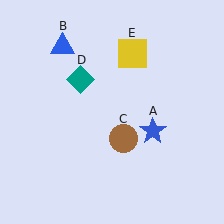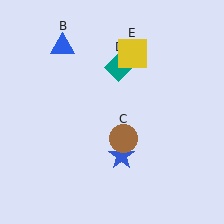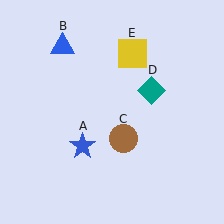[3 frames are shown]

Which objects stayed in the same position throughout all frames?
Blue triangle (object B) and brown circle (object C) and yellow square (object E) remained stationary.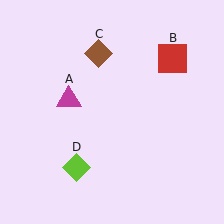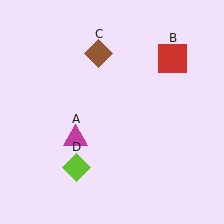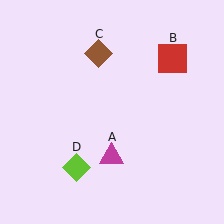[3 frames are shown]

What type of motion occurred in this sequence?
The magenta triangle (object A) rotated counterclockwise around the center of the scene.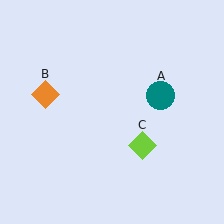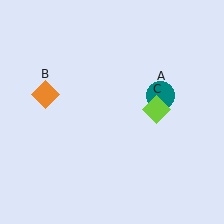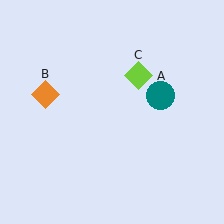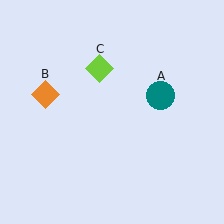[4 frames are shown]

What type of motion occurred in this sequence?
The lime diamond (object C) rotated counterclockwise around the center of the scene.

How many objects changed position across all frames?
1 object changed position: lime diamond (object C).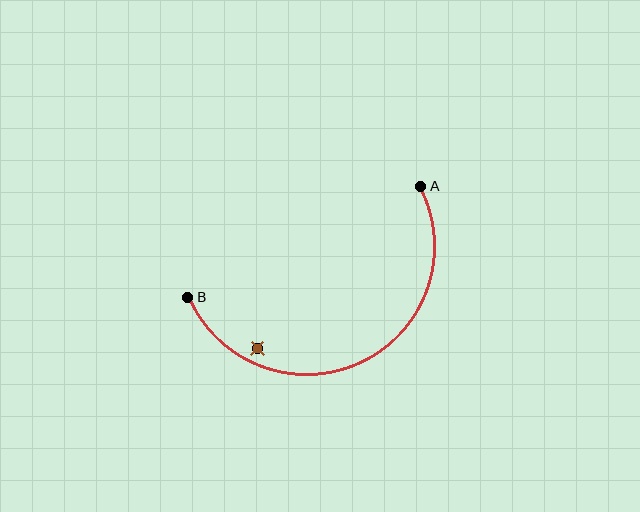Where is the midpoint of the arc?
The arc midpoint is the point on the curve farthest from the straight line joining A and B. It sits below that line.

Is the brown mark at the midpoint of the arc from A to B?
No — the brown mark does not lie on the arc at all. It sits slightly inside the curve.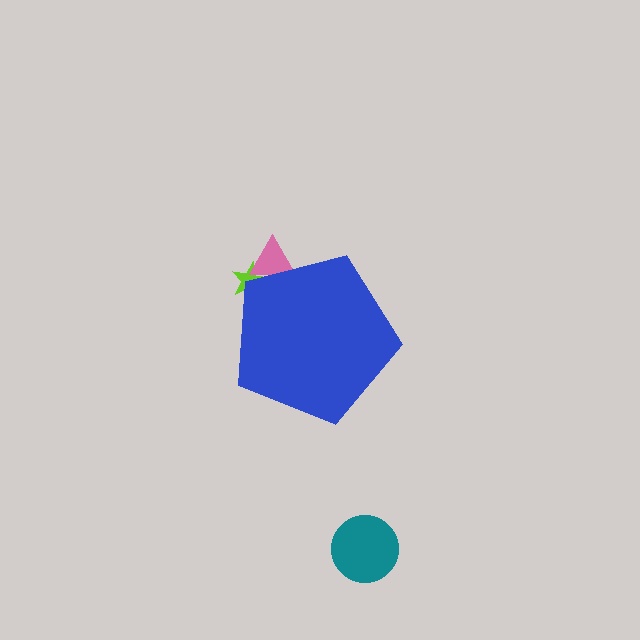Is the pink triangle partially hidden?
Yes, the pink triangle is partially hidden behind the blue pentagon.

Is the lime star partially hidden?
Yes, the lime star is partially hidden behind the blue pentagon.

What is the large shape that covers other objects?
A blue pentagon.